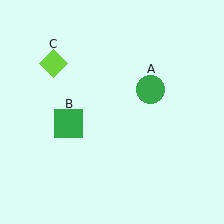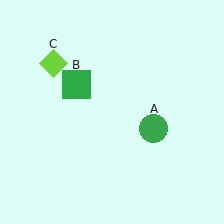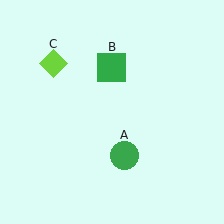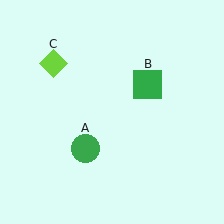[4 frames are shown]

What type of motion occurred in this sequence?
The green circle (object A), green square (object B) rotated clockwise around the center of the scene.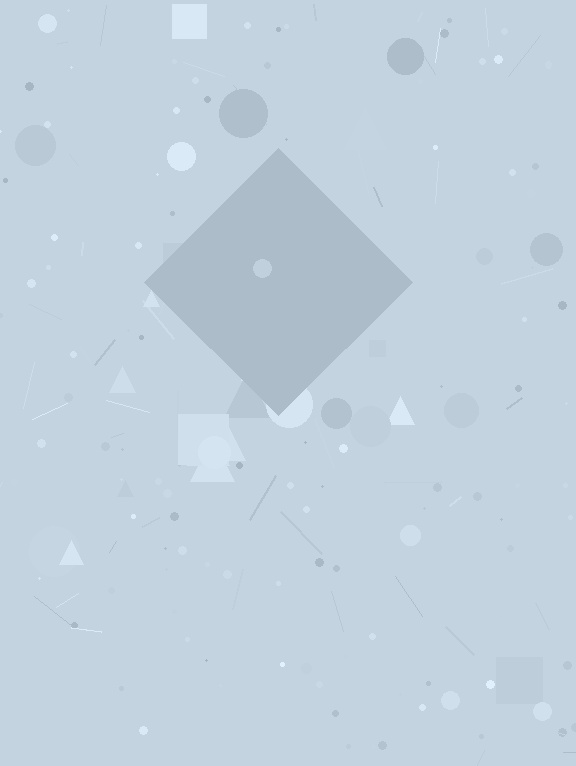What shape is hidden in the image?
A diamond is hidden in the image.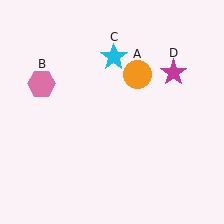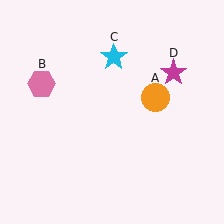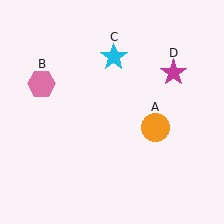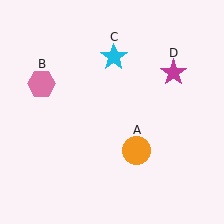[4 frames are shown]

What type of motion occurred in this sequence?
The orange circle (object A) rotated clockwise around the center of the scene.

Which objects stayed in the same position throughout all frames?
Pink hexagon (object B) and cyan star (object C) and magenta star (object D) remained stationary.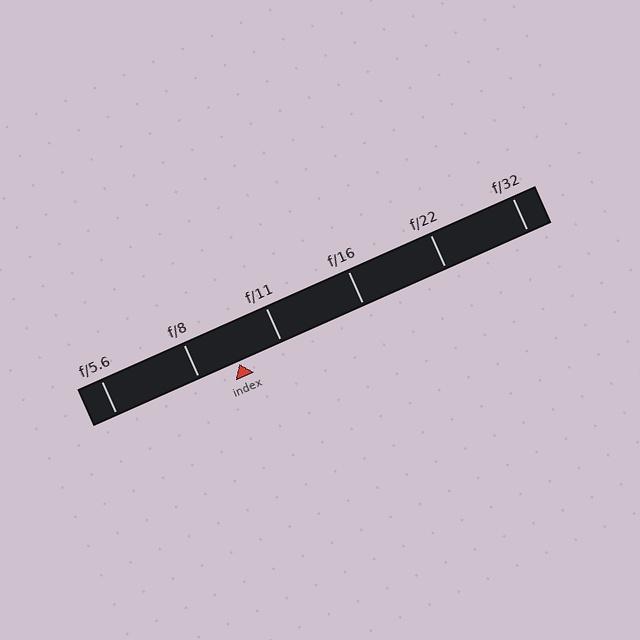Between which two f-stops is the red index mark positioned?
The index mark is between f/8 and f/11.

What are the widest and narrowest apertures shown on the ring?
The widest aperture shown is f/5.6 and the narrowest is f/32.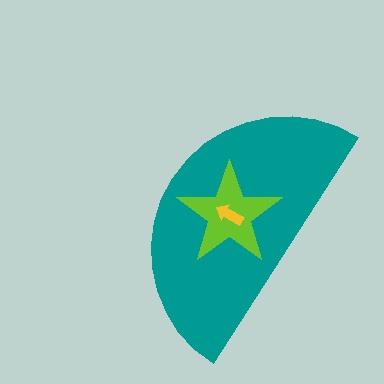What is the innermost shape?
The yellow arrow.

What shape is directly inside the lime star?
The yellow arrow.